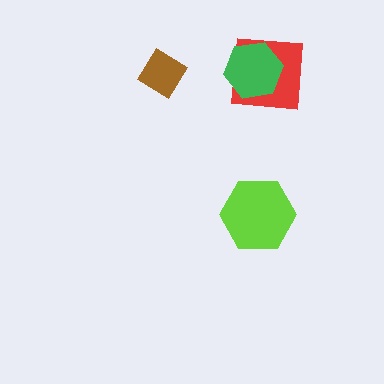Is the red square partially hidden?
Yes, it is partially covered by another shape.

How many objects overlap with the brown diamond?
0 objects overlap with the brown diamond.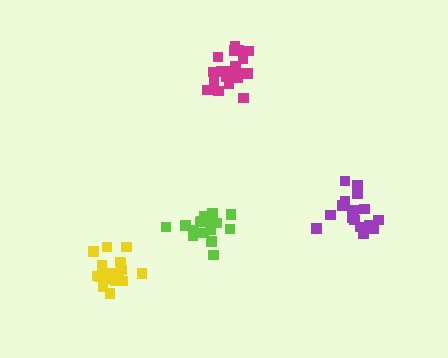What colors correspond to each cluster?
The clusters are colored: lime, purple, yellow, magenta.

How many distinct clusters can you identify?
There are 4 distinct clusters.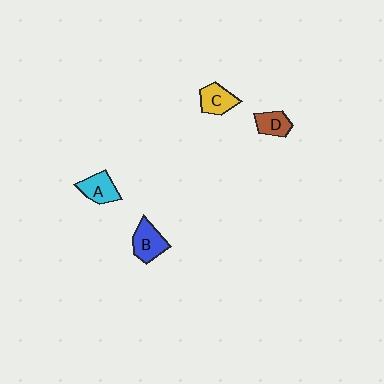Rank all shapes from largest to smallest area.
From largest to smallest: B (blue), A (cyan), C (yellow), D (brown).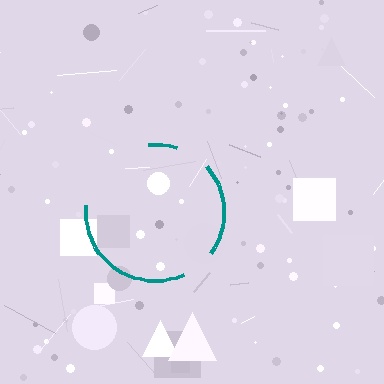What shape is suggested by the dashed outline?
The dashed outline suggests a circle.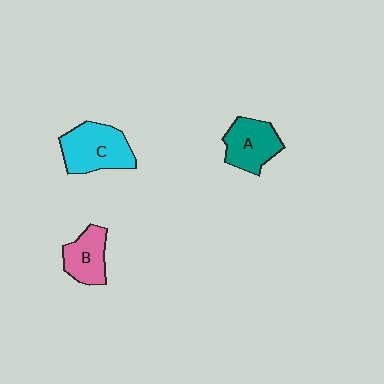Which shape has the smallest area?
Shape B (pink).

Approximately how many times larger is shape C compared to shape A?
Approximately 1.2 times.